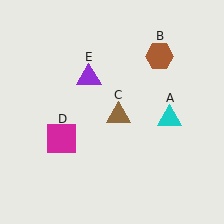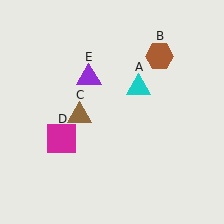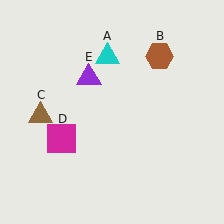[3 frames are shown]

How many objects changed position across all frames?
2 objects changed position: cyan triangle (object A), brown triangle (object C).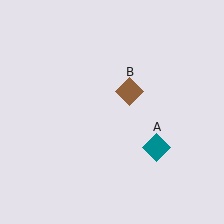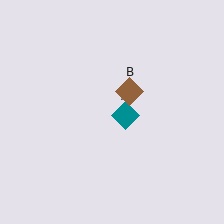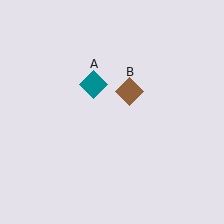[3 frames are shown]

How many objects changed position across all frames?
1 object changed position: teal diamond (object A).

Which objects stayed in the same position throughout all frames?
Brown diamond (object B) remained stationary.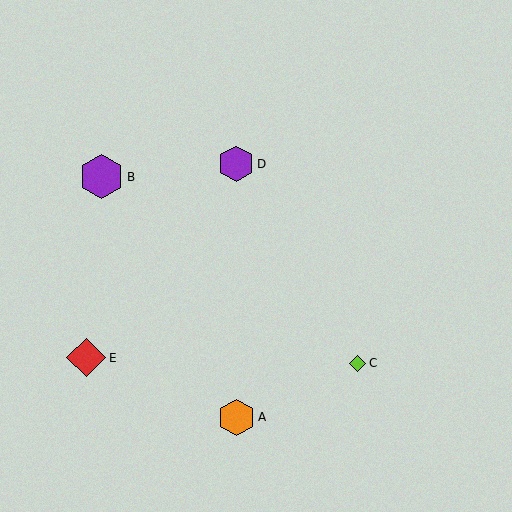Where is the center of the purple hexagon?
The center of the purple hexagon is at (102, 177).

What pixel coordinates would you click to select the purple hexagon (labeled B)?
Click at (102, 177) to select the purple hexagon B.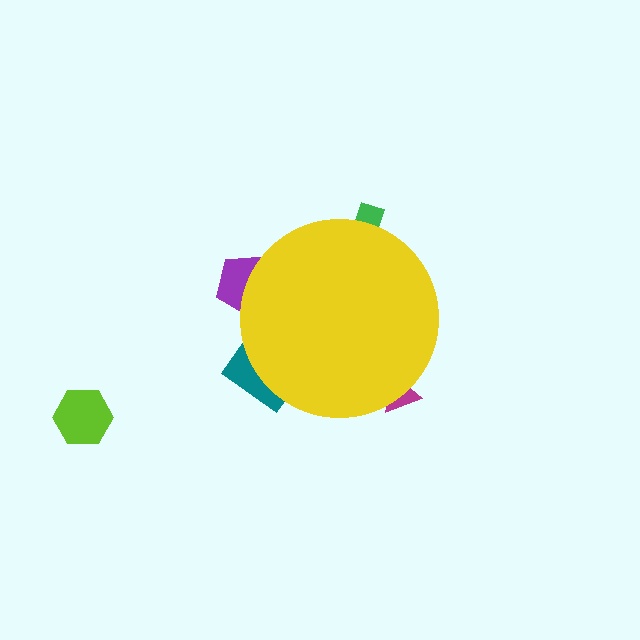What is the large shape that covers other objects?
A yellow circle.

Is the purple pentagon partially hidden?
Yes, the purple pentagon is partially hidden behind the yellow circle.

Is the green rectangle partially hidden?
Yes, the green rectangle is partially hidden behind the yellow circle.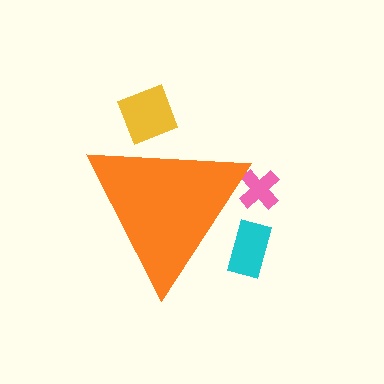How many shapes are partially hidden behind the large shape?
3 shapes are partially hidden.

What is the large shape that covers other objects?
An orange triangle.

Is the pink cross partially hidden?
Yes, the pink cross is partially hidden behind the orange triangle.